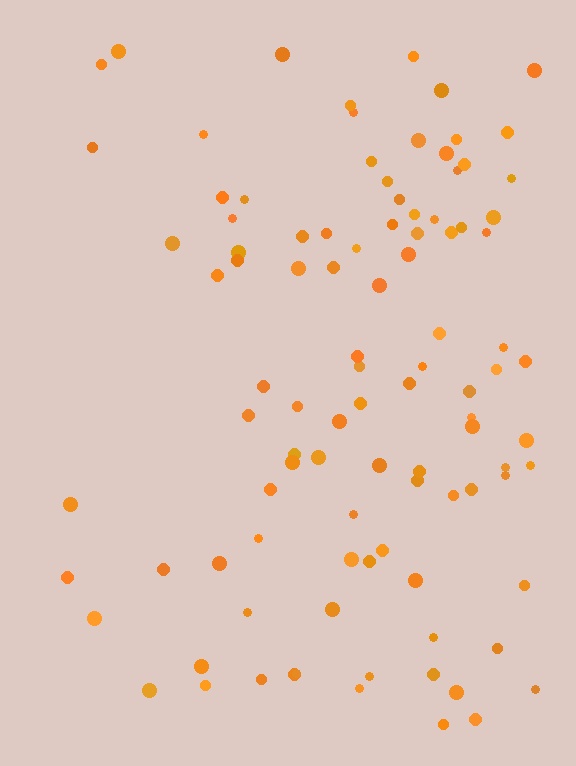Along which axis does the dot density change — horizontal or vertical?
Horizontal.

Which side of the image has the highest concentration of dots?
The right.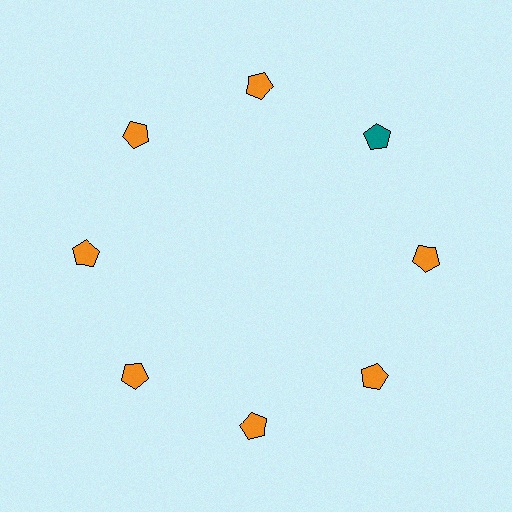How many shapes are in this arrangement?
There are 8 shapes arranged in a ring pattern.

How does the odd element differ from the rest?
It has a different color: teal instead of orange.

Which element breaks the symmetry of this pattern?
The teal pentagon at roughly the 2 o'clock position breaks the symmetry. All other shapes are orange pentagons.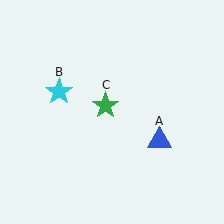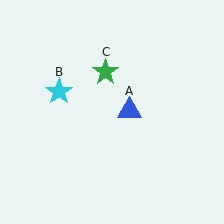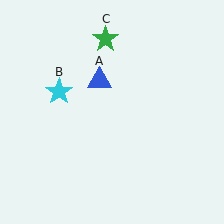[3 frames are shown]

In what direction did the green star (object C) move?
The green star (object C) moved up.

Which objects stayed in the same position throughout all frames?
Cyan star (object B) remained stationary.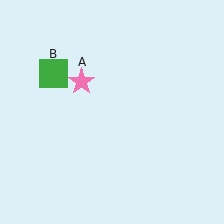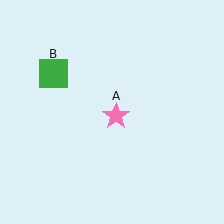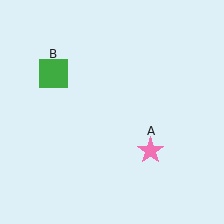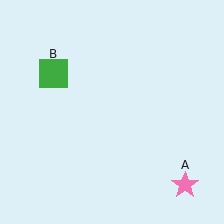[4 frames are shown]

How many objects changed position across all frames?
1 object changed position: pink star (object A).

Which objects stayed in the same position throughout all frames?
Green square (object B) remained stationary.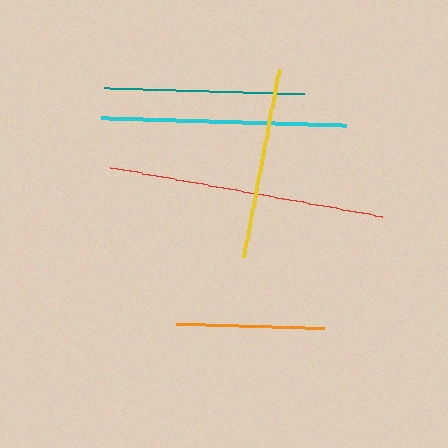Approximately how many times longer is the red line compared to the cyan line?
The red line is approximately 1.1 times the length of the cyan line.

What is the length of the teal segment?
The teal segment is approximately 200 pixels long.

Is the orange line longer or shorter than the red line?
The red line is longer than the orange line.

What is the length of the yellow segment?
The yellow segment is approximately 191 pixels long.